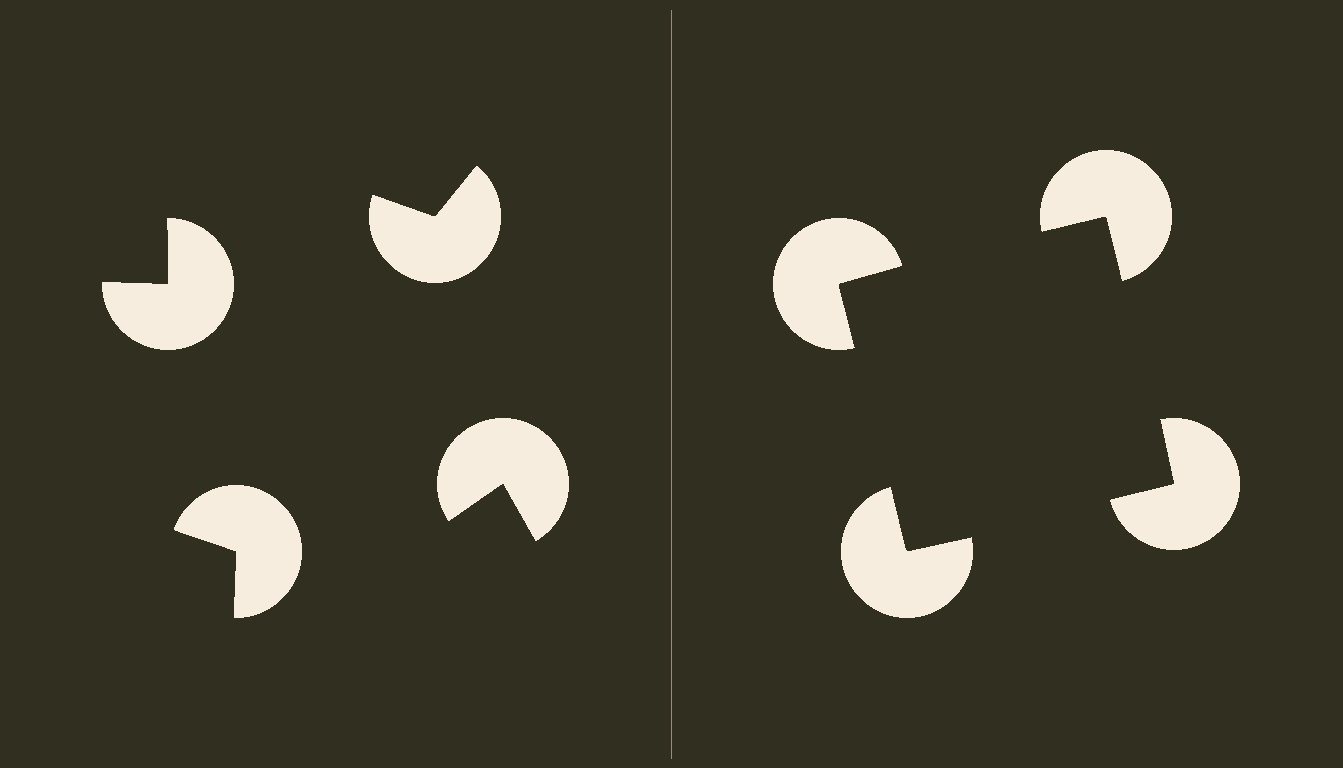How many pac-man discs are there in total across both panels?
8 — 4 on each side.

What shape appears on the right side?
An illusory square.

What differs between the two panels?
The pac-man discs are positioned identically on both sides; only the wedge orientations differ. On the right they align to a square; on the left they are misaligned.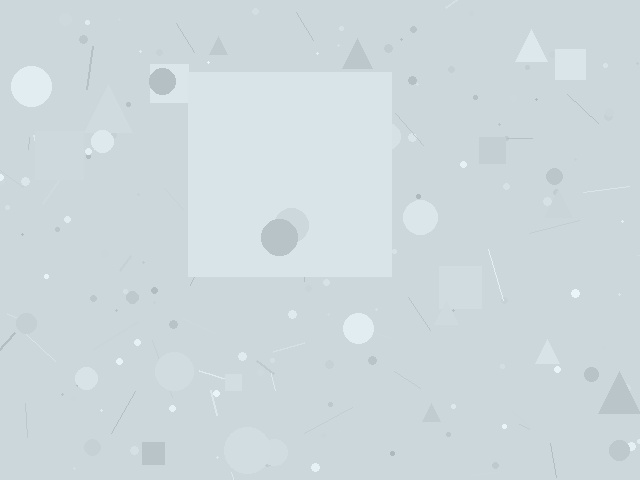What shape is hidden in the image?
A square is hidden in the image.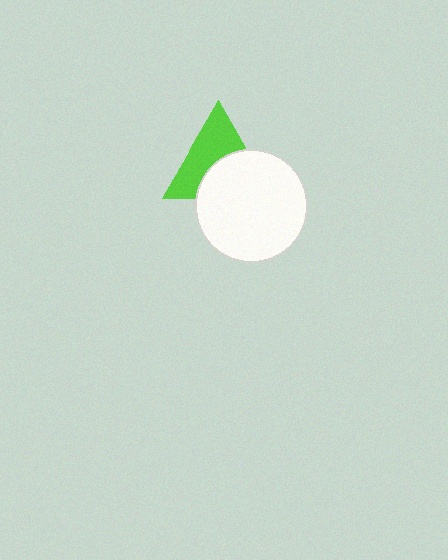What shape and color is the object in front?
The object in front is a white circle.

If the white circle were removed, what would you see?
You would see the complete lime triangle.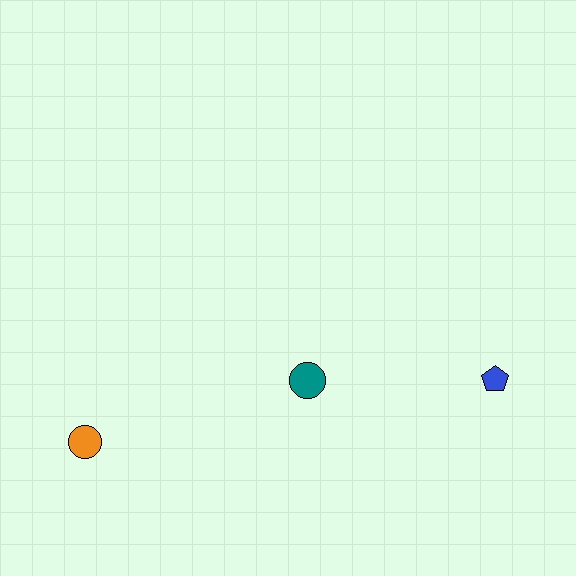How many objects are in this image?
There are 3 objects.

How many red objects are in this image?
There are no red objects.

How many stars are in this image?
There are no stars.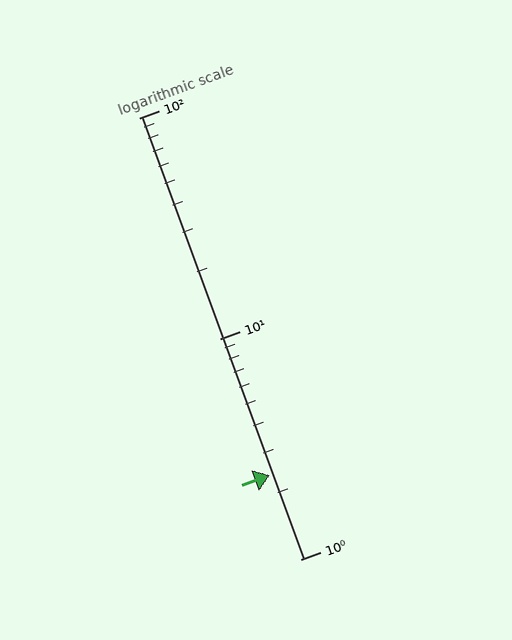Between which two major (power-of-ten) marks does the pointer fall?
The pointer is between 1 and 10.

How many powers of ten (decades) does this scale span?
The scale spans 2 decades, from 1 to 100.